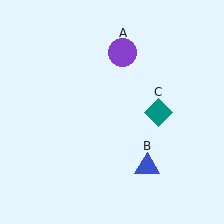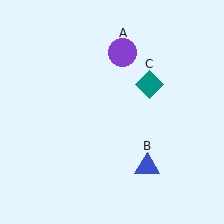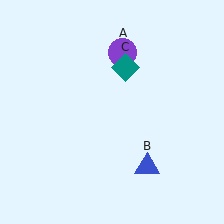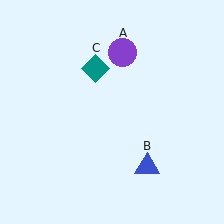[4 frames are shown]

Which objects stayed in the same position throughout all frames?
Purple circle (object A) and blue triangle (object B) remained stationary.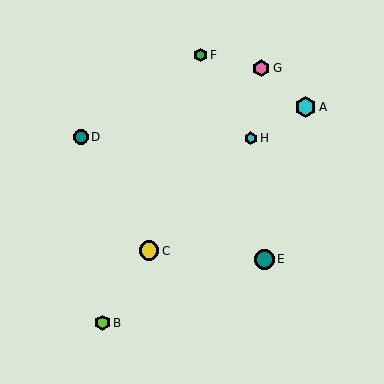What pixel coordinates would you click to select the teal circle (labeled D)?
Click at (81, 137) to select the teal circle D.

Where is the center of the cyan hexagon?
The center of the cyan hexagon is at (306, 107).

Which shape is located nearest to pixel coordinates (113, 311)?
The lime hexagon (labeled B) at (102, 323) is nearest to that location.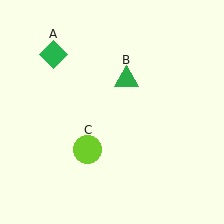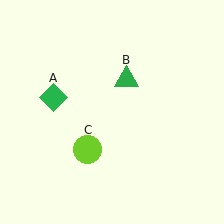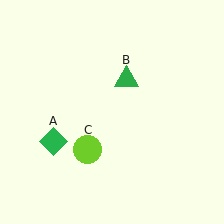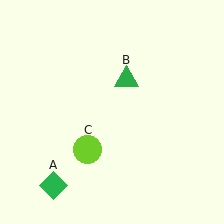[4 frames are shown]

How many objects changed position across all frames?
1 object changed position: green diamond (object A).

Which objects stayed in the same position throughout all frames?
Green triangle (object B) and lime circle (object C) remained stationary.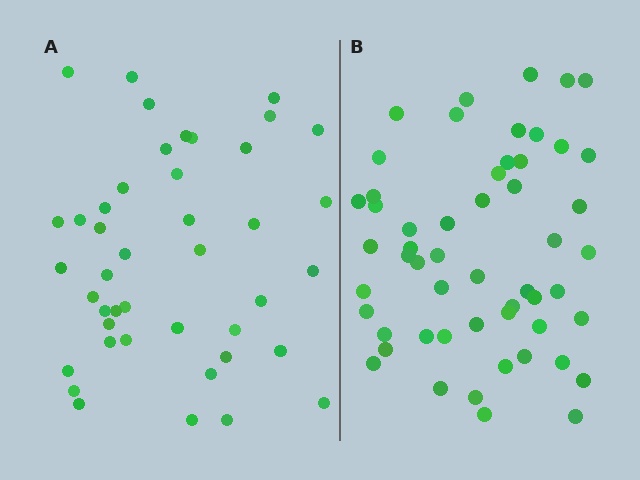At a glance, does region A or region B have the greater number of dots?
Region B (the right region) has more dots.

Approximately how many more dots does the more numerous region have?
Region B has roughly 12 or so more dots than region A.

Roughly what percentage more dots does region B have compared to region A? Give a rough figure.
About 25% more.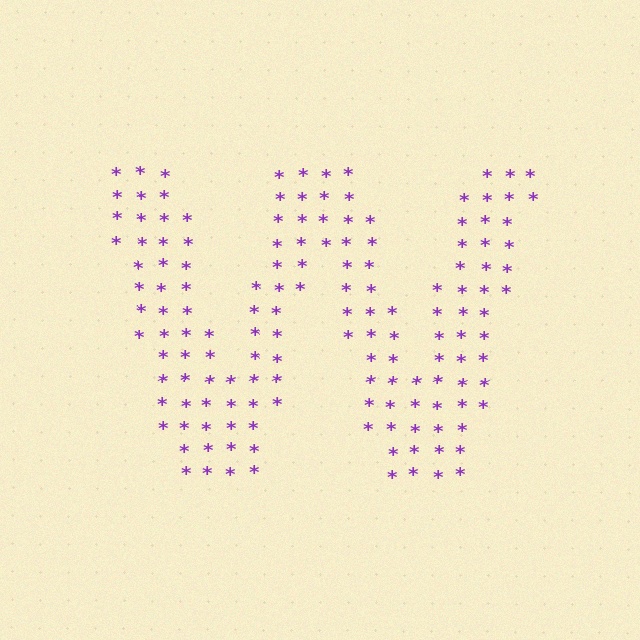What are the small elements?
The small elements are asterisks.